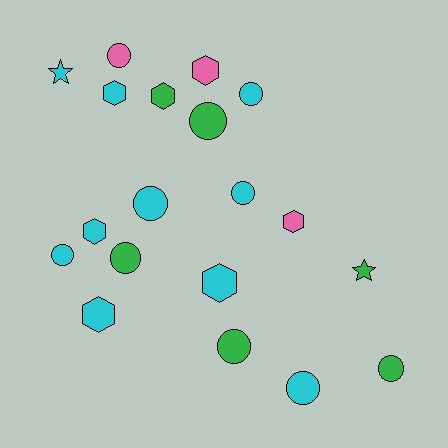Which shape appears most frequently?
Circle, with 10 objects.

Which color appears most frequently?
Cyan, with 10 objects.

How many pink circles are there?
There is 1 pink circle.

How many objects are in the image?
There are 19 objects.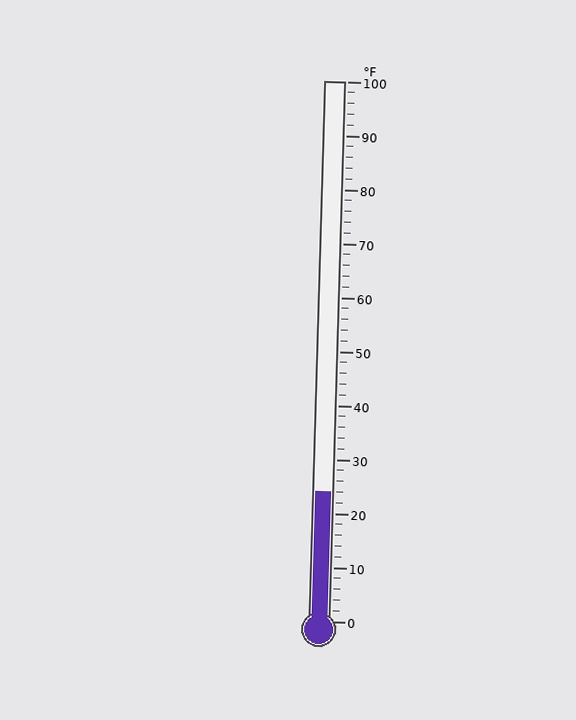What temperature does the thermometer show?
The thermometer shows approximately 24°F.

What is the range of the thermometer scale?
The thermometer scale ranges from 0°F to 100°F.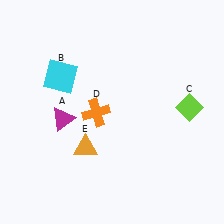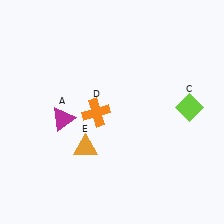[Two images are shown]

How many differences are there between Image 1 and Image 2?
There is 1 difference between the two images.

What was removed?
The cyan square (B) was removed in Image 2.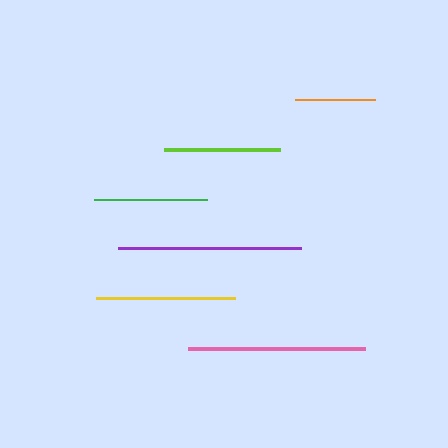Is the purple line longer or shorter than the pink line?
The purple line is longer than the pink line.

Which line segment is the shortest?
The orange line is the shortest at approximately 80 pixels.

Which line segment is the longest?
The purple line is the longest at approximately 183 pixels.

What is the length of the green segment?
The green segment is approximately 113 pixels long.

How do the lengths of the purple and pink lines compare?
The purple and pink lines are approximately the same length.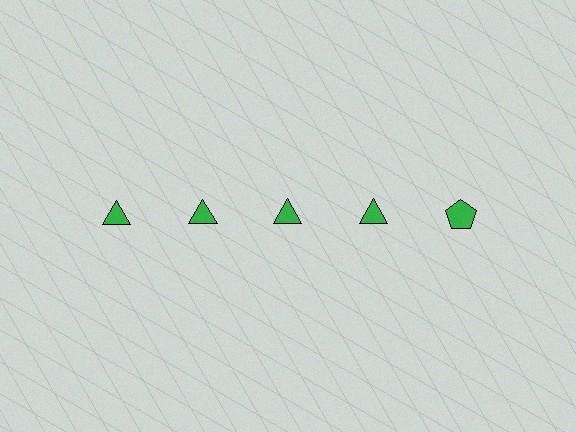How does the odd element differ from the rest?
It has a different shape: pentagon instead of triangle.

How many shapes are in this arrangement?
There are 5 shapes arranged in a grid pattern.